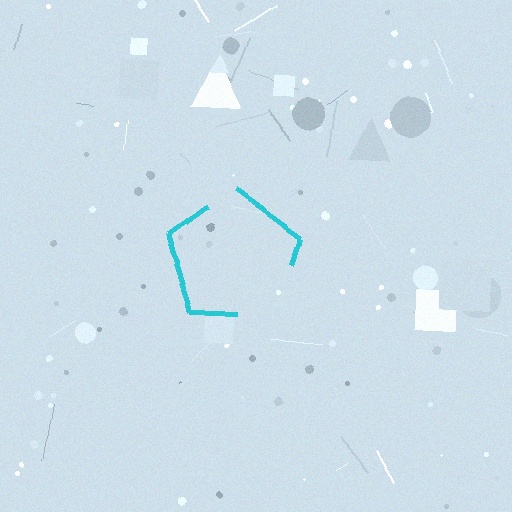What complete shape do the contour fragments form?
The contour fragments form a pentagon.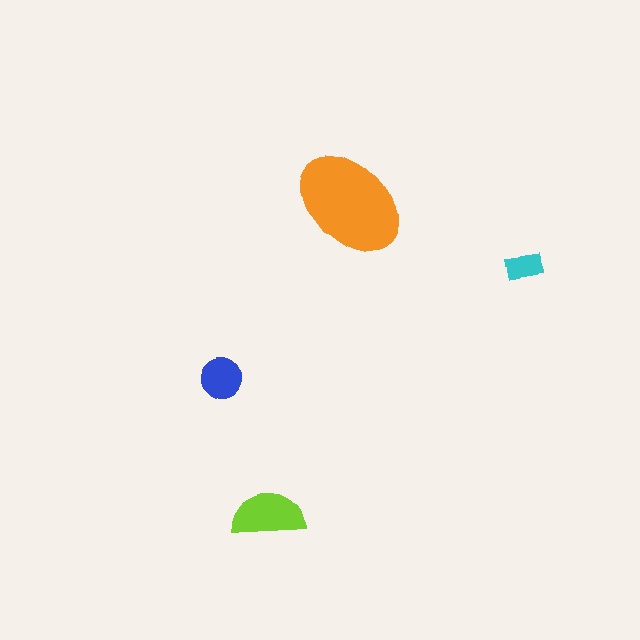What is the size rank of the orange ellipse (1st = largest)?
1st.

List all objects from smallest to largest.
The cyan rectangle, the blue circle, the lime semicircle, the orange ellipse.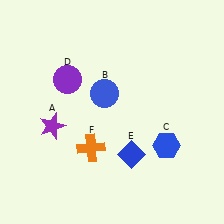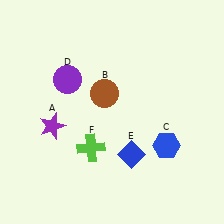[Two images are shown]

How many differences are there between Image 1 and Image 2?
There are 2 differences between the two images.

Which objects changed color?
B changed from blue to brown. F changed from orange to lime.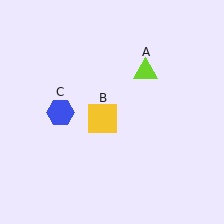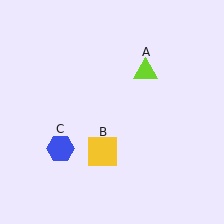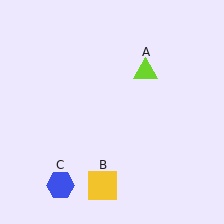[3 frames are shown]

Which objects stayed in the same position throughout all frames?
Lime triangle (object A) remained stationary.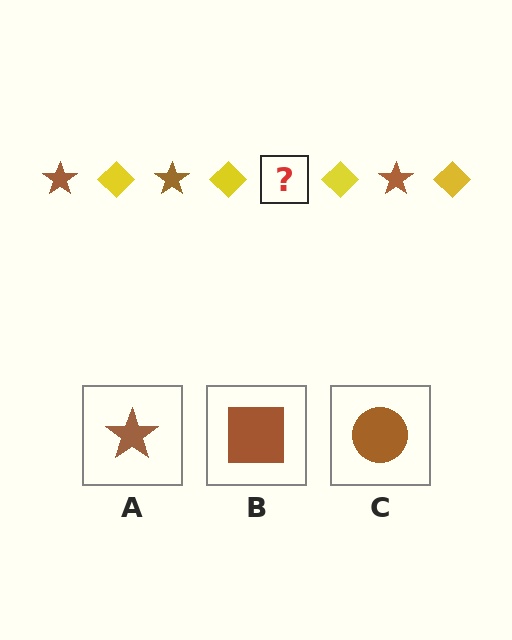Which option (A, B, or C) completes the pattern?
A.